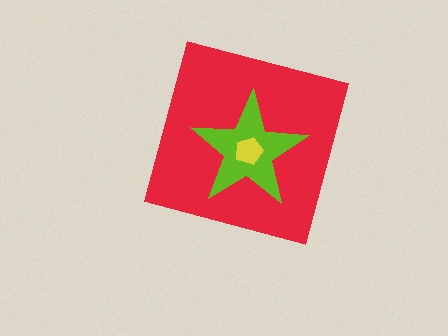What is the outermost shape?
The red square.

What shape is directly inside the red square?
The lime star.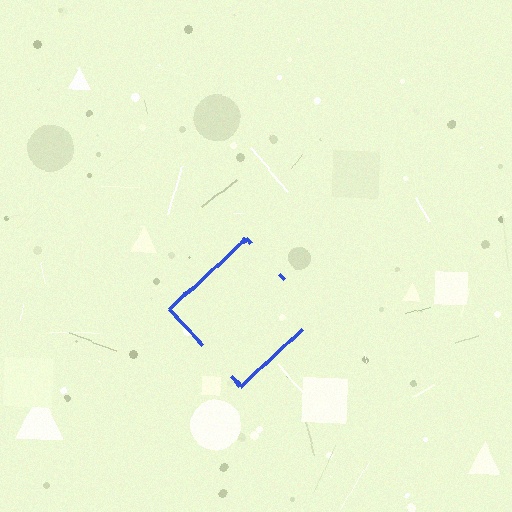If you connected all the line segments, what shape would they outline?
They would outline a diamond.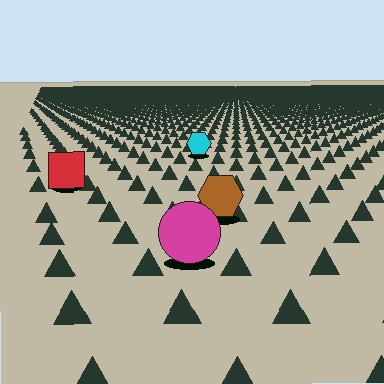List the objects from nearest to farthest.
From nearest to farthest: the magenta circle, the brown hexagon, the red square, the cyan hexagon.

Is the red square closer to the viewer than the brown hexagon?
No. The brown hexagon is closer — you can tell from the texture gradient: the ground texture is coarser near it.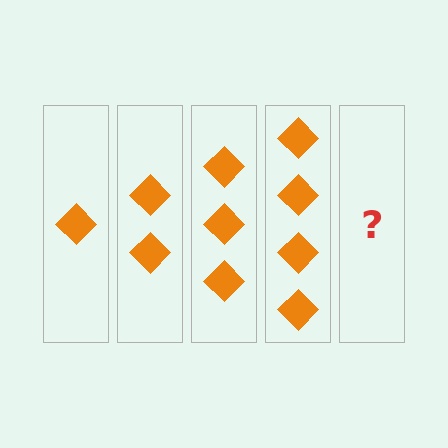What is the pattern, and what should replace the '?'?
The pattern is that each step adds one more diamond. The '?' should be 5 diamonds.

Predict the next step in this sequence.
The next step is 5 diamonds.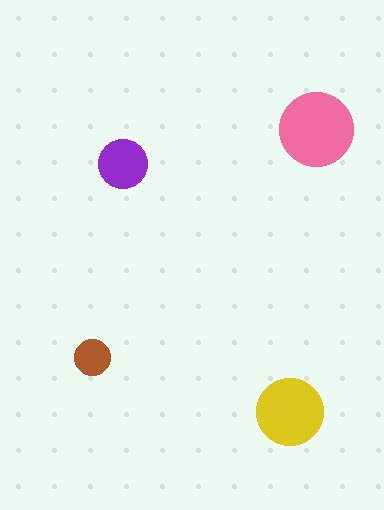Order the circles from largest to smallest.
the pink one, the yellow one, the purple one, the brown one.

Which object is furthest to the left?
The brown circle is leftmost.